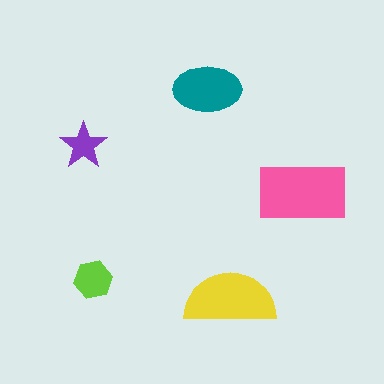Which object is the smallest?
The purple star.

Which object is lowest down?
The yellow semicircle is bottommost.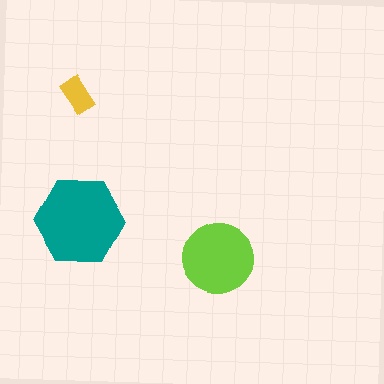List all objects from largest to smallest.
The teal hexagon, the lime circle, the yellow rectangle.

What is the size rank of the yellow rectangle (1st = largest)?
3rd.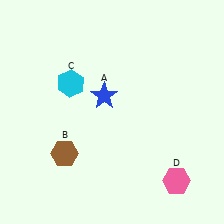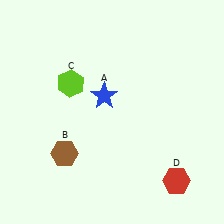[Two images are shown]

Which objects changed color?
C changed from cyan to lime. D changed from pink to red.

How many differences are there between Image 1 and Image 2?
There are 2 differences between the two images.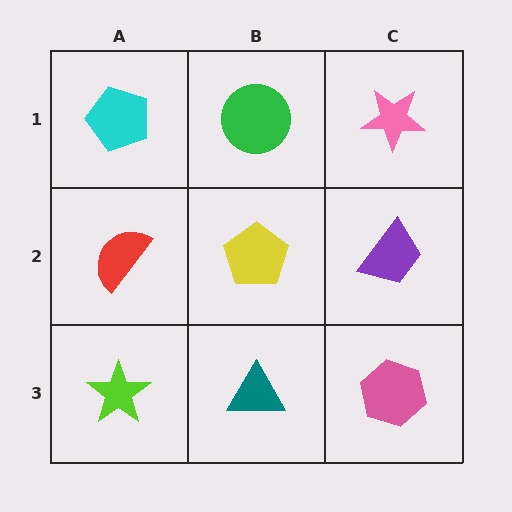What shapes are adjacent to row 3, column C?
A purple trapezoid (row 2, column C), a teal triangle (row 3, column B).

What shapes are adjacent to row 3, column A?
A red semicircle (row 2, column A), a teal triangle (row 3, column B).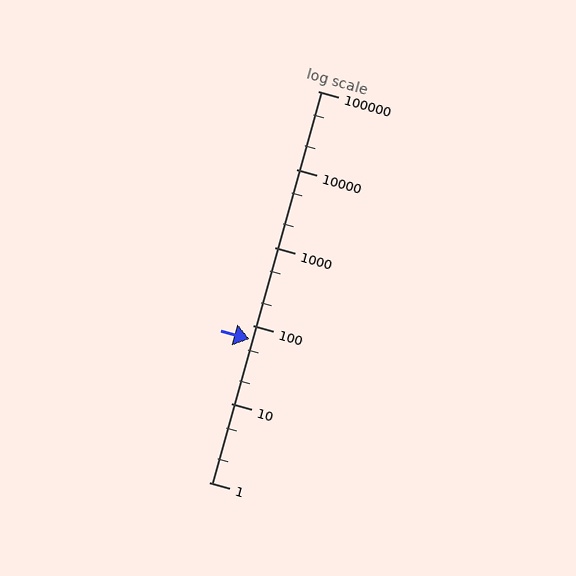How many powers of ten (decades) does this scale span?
The scale spans 5 decades, from 1 to 100000.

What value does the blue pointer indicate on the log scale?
The pointer indicates approximately 67.